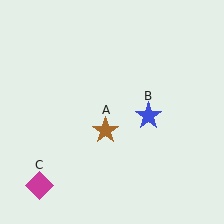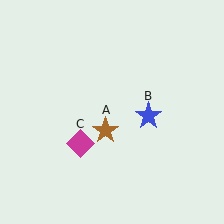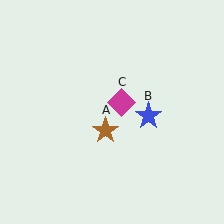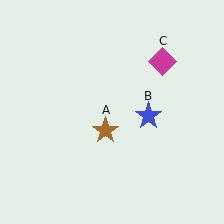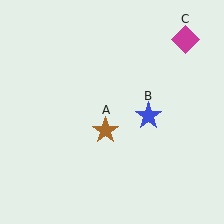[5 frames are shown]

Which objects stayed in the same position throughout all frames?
Brown star (object A) and blue star (object B) remained stationary.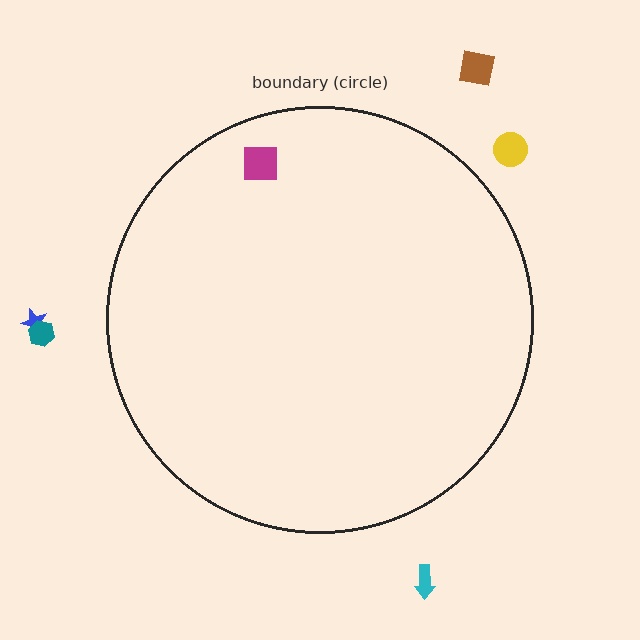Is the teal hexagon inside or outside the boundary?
Outside.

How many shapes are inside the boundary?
1 inside, 5 outside.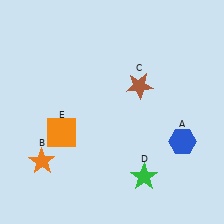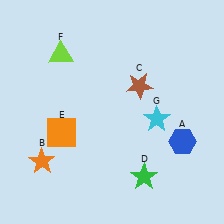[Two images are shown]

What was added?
A lime triangle (F), a cyan star (G) were added in Image 2.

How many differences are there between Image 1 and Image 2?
There are 2 differences between the two images.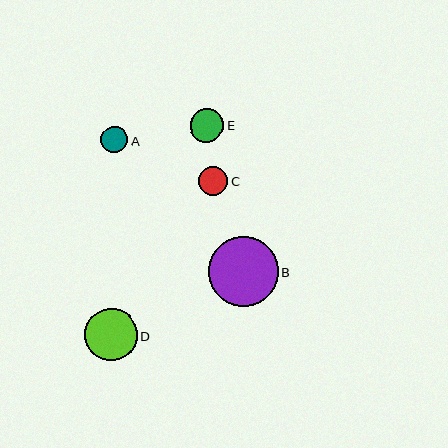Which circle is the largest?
Circle B is the largest with a size of approximately 70 pixels.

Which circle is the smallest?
Circle A is the smallest with a size of approximately 27 pixels.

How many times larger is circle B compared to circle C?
Circle B is approximately 2.4 times the size of circle C.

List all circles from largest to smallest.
From largest to smallest: B, D, E, C, A.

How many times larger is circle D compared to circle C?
Circle D is approximately 1.8 times the size of circle C.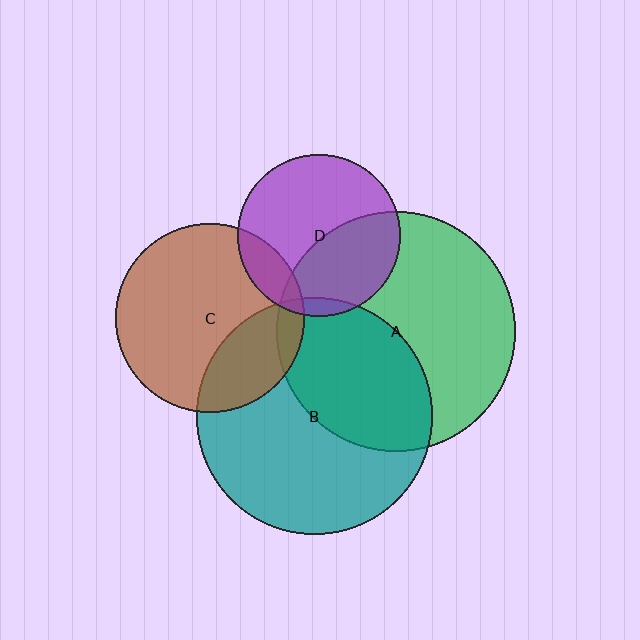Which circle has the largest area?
Circle A (green).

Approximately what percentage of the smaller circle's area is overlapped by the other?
Approximately 40%.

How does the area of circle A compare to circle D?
Approximately 2.2 times.